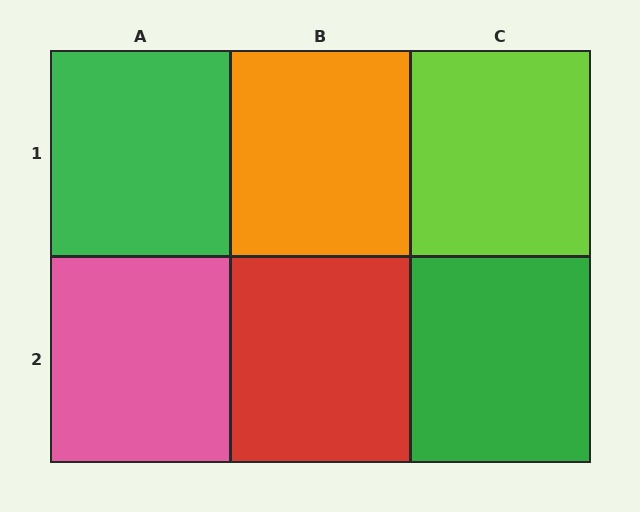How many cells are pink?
1 cell is pink.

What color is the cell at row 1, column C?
Lime.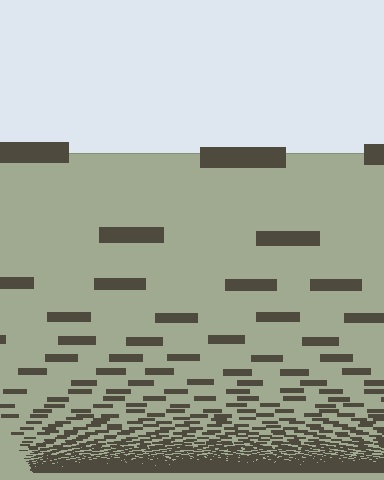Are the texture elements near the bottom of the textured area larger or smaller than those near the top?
Smaller. The gradient is inverted — elements near the bottom are smaller and denser.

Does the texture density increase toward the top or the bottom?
Density increases toward the bottom.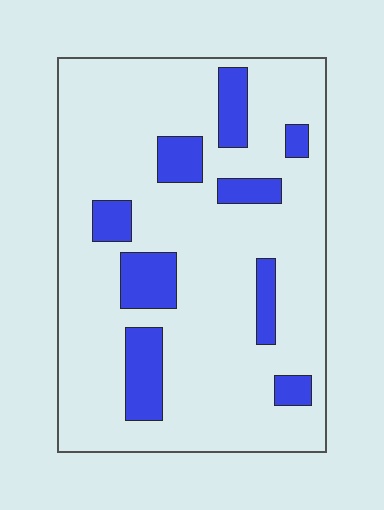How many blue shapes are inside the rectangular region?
9.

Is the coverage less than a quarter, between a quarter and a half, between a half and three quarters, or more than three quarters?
Less than a quarter.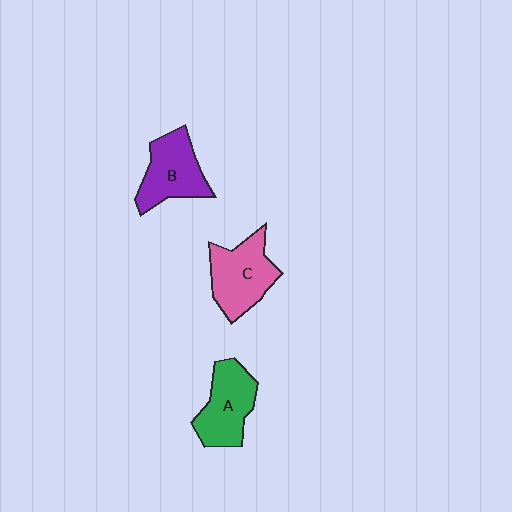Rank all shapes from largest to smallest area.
From largest to smallest: C (pink), B (purple), A (green).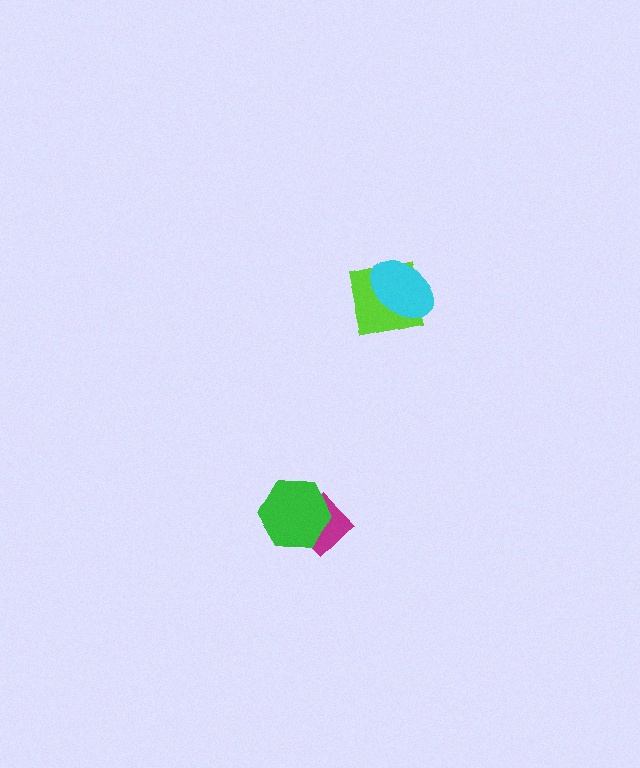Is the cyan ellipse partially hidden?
No, no other shape covers it.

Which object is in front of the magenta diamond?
The green hexagon is in front of the magenta diamond.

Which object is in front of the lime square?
The cyan ellipse is in front of the lime square.